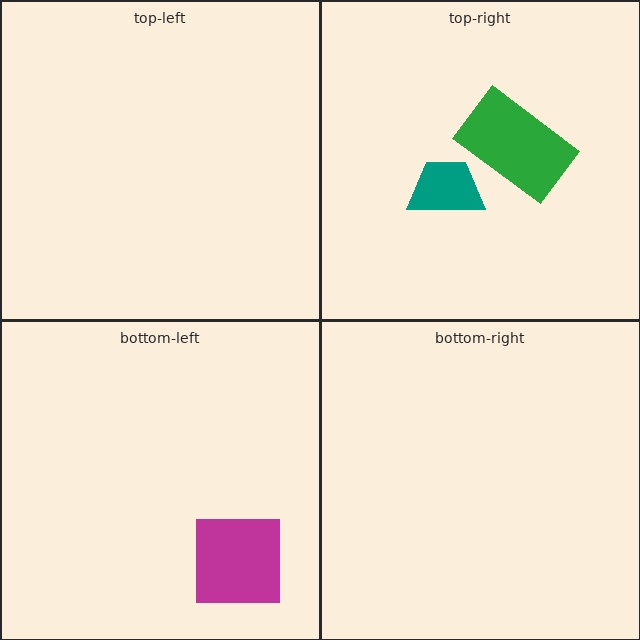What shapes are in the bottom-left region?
The magenta square.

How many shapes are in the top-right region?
2.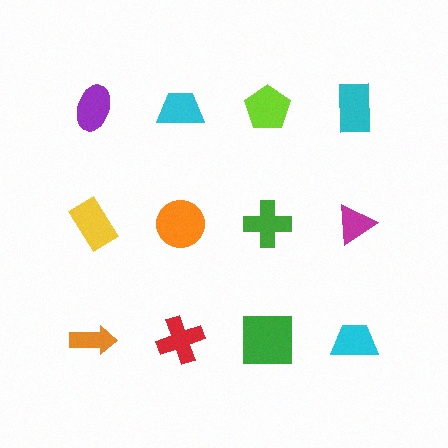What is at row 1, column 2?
A cyan trapezoid.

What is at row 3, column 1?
An orange arrow.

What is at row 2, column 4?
A magenta triangle.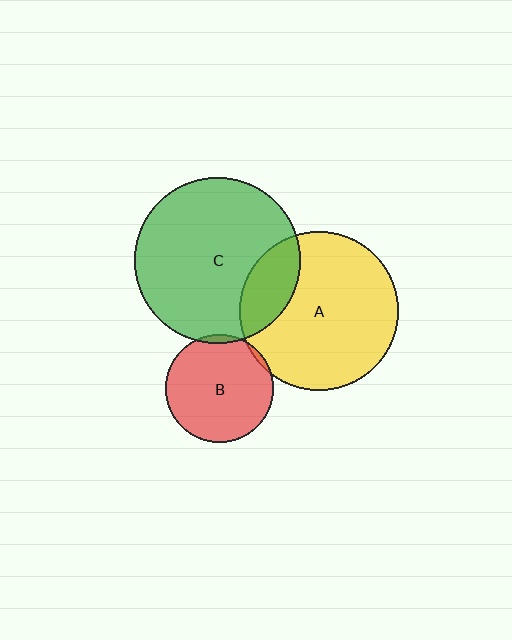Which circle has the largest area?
Circle C (green).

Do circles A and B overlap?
Yes.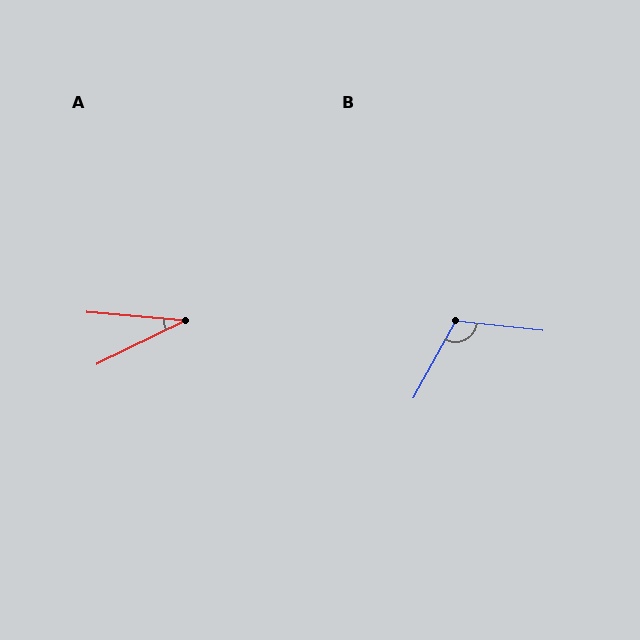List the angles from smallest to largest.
A (31°), B (112°).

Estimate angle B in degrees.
Approximately 112 degrees.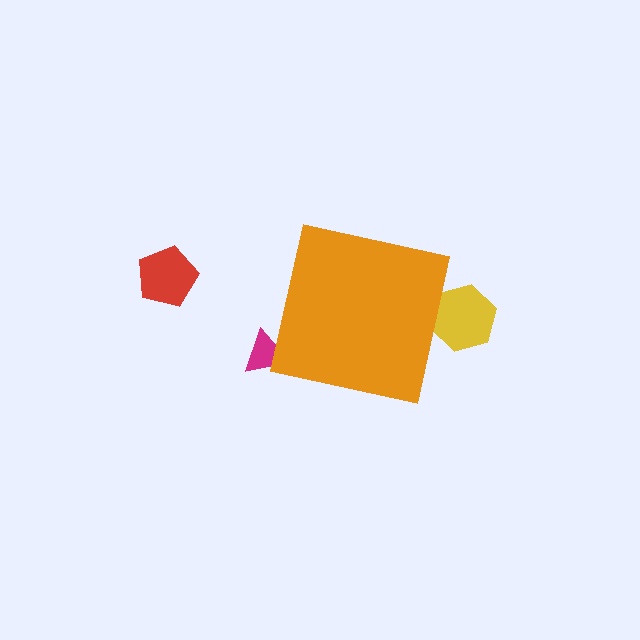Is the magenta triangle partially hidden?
Yes, the magenta triangle is partially hidden behind the orange square.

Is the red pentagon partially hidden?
No, the red pentagon is fully visible.